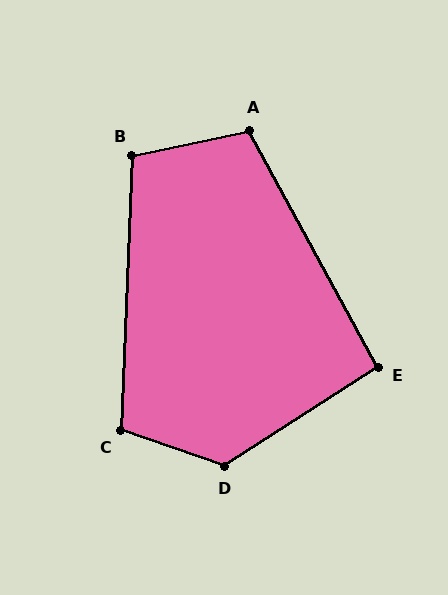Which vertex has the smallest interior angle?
E, at approximately 94 degrees.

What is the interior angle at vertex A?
Approximately 106 degrees (obtuse).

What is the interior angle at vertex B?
Approximately 105 degrees (obtuse).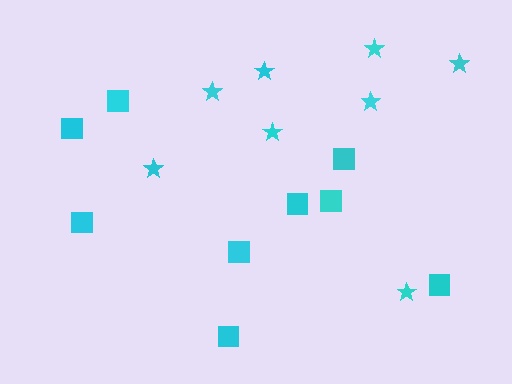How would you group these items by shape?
There are 2 groups: one group of stars (8) and one group of squares (9).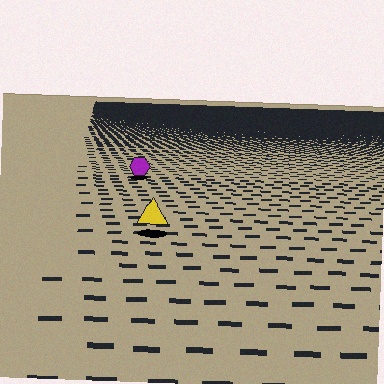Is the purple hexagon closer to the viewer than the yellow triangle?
No. The yellow triangle is closer — you can tell from the texture gradient: the ground texture is coarser near it.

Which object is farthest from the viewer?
The purple hexagon is farthest from the viewer. It appears smaller and the ground texture around it is denser.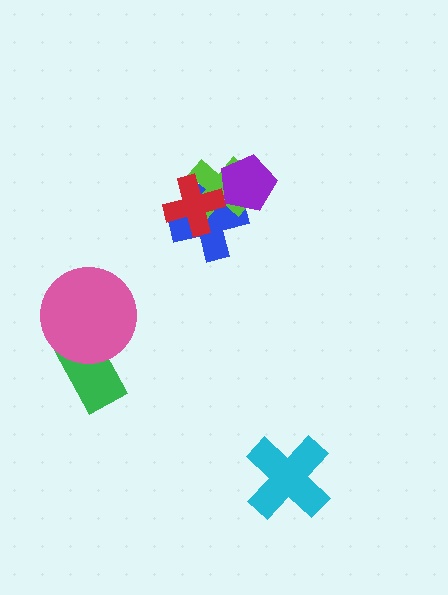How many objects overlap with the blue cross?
3 objects overlap with the blue cross.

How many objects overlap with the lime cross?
3 objects overlap with the lime cross.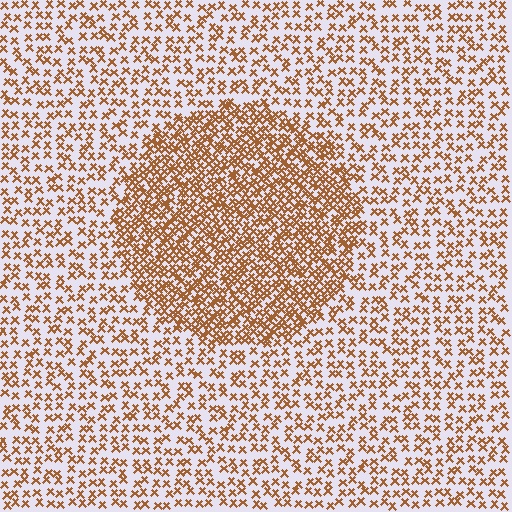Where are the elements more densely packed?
The elements are more densely packed inside the circle boundary.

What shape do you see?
I see a circle.